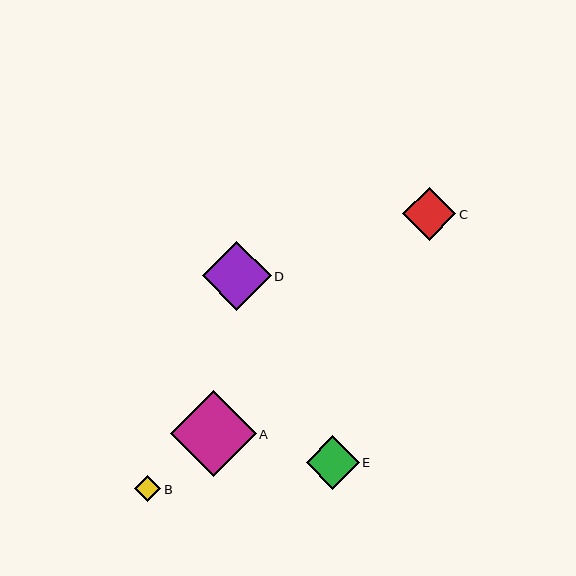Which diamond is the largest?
Diamond A is the largest with a size of approximately 85 pixels.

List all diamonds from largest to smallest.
From largest to smallest: A, D, C, E, B.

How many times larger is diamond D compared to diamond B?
Diamond D is approximately 2.6 times the size of diamond B.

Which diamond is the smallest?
Diamond B is the smallest with a size of approximately 26 pixels.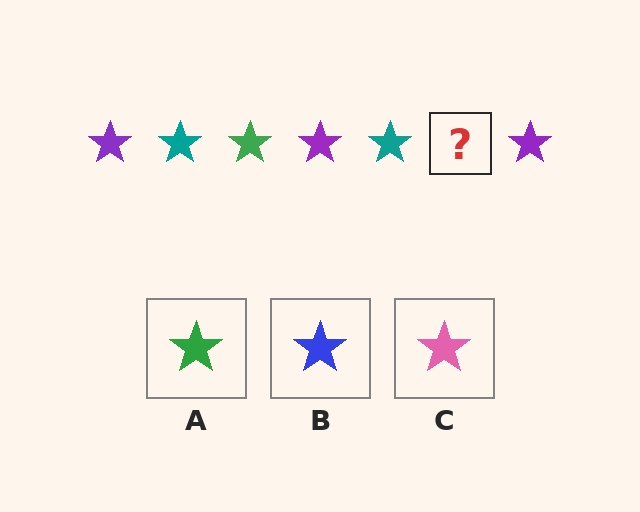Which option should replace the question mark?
Option A.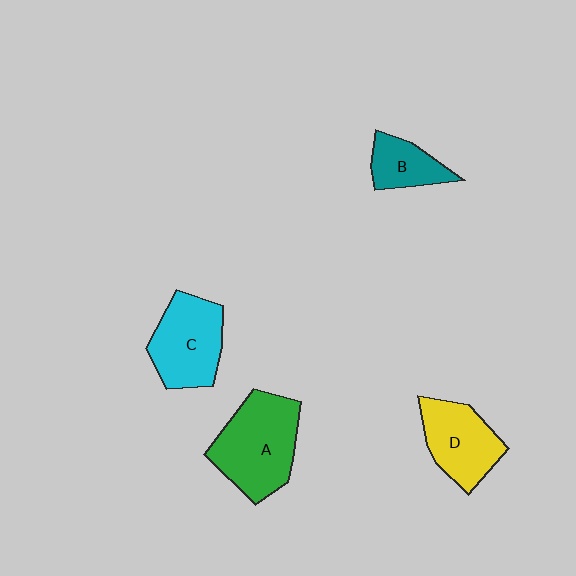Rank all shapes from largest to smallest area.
From largest to smallest: A (green), C (cyan), D (yellow), B (teal).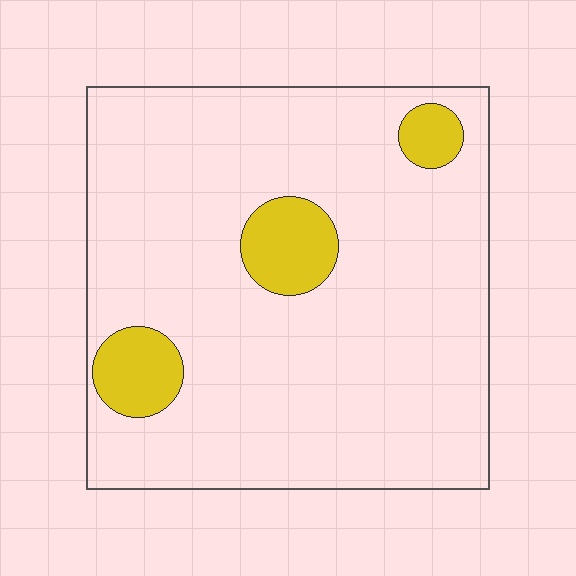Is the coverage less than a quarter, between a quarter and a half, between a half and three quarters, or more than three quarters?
Less than a quarter.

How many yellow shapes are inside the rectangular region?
3.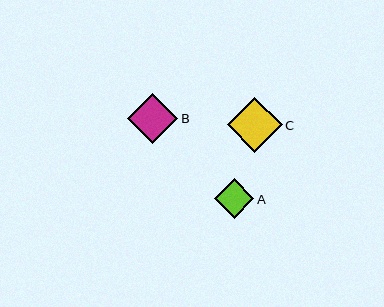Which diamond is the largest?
Diamond C is the largest with a size of approximately 55 pixels.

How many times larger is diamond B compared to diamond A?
Diamond B is approximately 1.3 times the size of diamond A.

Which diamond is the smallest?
Diamond A is the smallest with a size of approximately 39 pixels.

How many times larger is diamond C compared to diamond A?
Diamond C is approximately 1.4 times the size of diamond A.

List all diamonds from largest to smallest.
From largest to smallest: C, B, A.